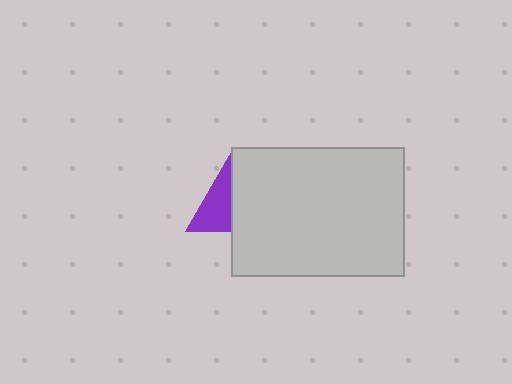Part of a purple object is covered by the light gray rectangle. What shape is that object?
It is a triangle.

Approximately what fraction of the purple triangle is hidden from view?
Roughly 54% of the purple triangle is hidden behind the light gray rectangle.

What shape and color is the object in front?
The object in front is a light gray rectangle.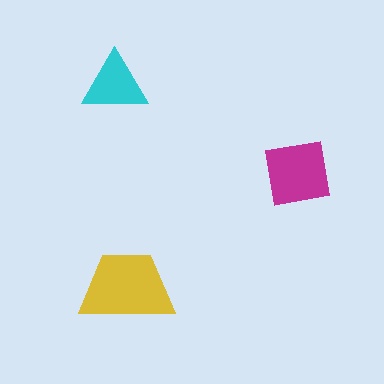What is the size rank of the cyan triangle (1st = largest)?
3rd.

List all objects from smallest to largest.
The cyan triangle, the magenta square, the yellow trapezoid.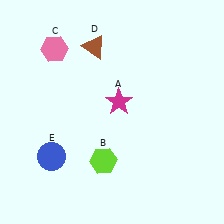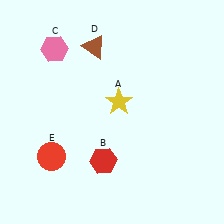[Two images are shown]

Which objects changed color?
A changed from magenta to yellow. B changed from lime to red. E changed from blue to red.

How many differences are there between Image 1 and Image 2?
There are 3 differences between the two images.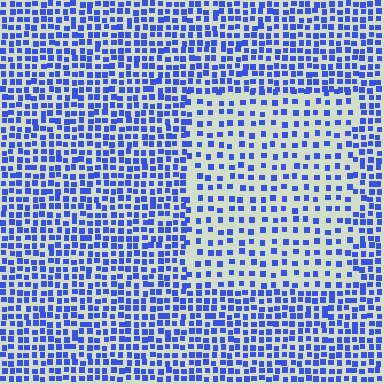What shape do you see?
I see a rectangle.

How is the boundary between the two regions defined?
The boundary is defined by a change in element density (approximately 1.9x ratio). All elements are the same color, size, and shape.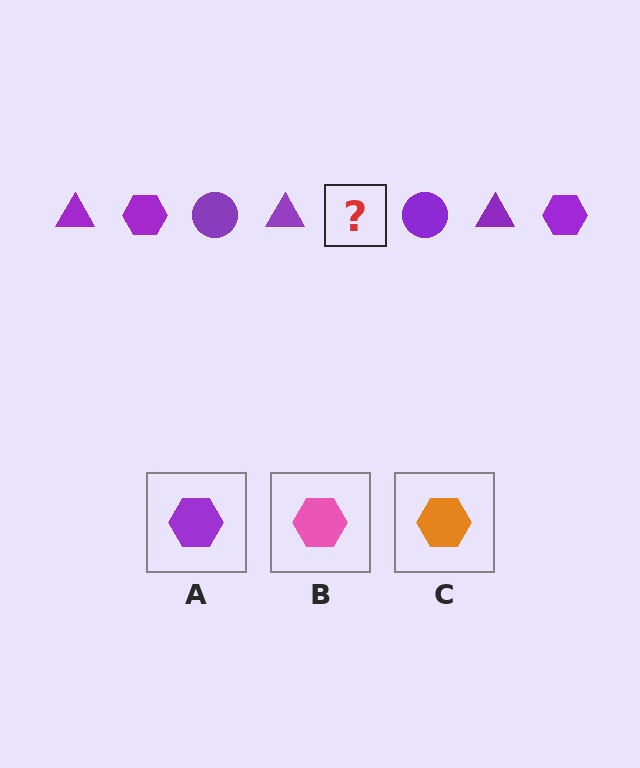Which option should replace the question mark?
Option A.